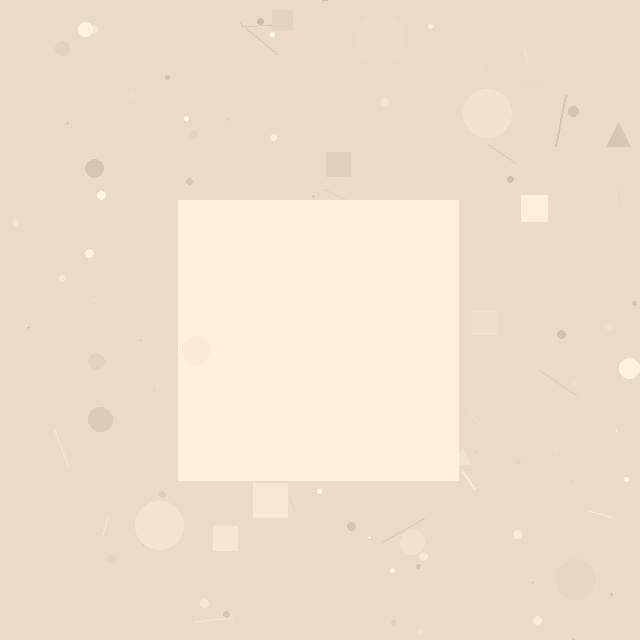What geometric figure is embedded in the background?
A square is embedded in the background.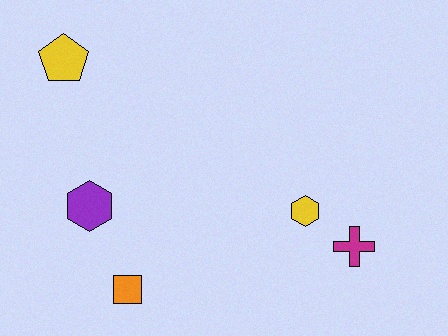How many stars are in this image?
There are no stars.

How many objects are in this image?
There are 5 objects.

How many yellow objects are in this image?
There are 2 yellow objects.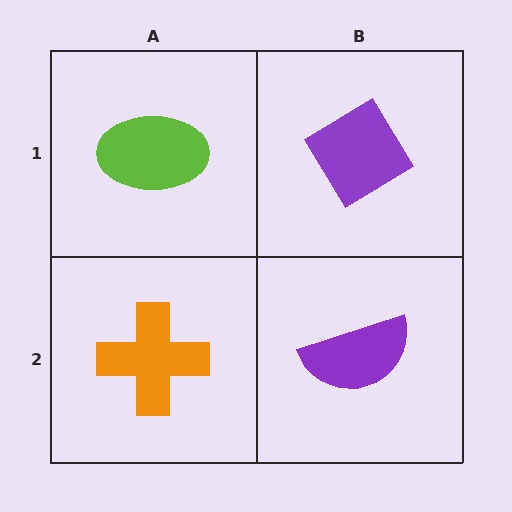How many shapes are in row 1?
2 shapes.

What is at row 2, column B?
A purple semicircle.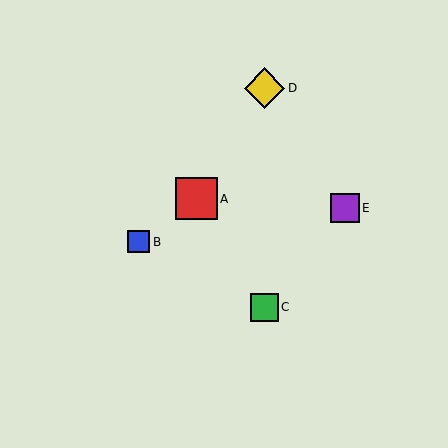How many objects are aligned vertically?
2 objects (C, D) are aligned vertically.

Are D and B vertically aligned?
No, D is at x≈264 and B is at x≈139.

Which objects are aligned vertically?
Objects C, D are aligned vertically.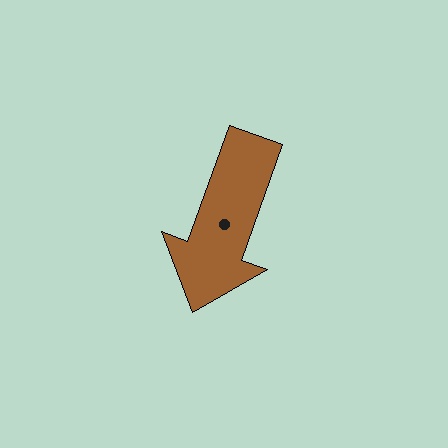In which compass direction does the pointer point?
South.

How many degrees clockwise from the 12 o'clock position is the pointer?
Approximately 200 degrees.